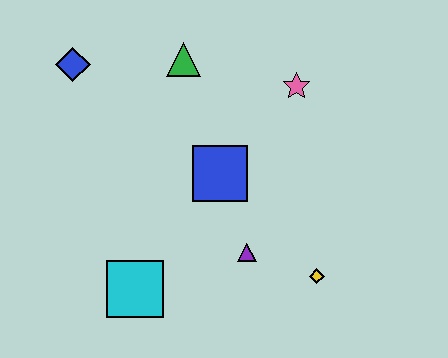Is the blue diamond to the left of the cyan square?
Yes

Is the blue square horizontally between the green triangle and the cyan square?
No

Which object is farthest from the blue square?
The blue diamond is farthest from the blue square.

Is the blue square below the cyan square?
No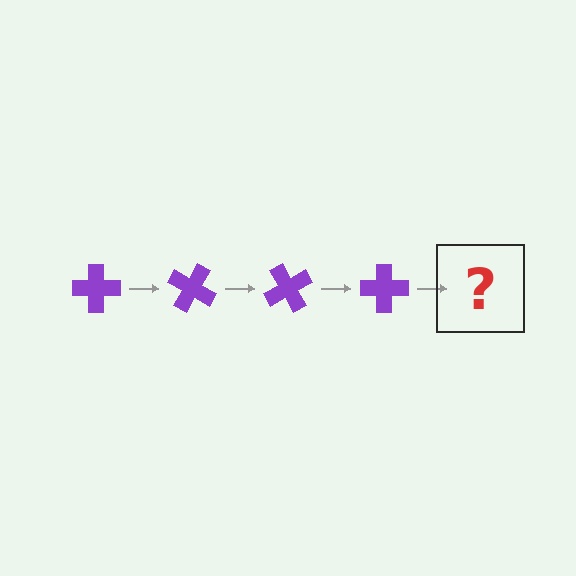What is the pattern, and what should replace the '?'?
The pattern is that the cross rotates 30 degrees each step. The '?' should be a purple cross rotated 120 degrees.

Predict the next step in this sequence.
The next step is a purple cross rotated 120 degrees.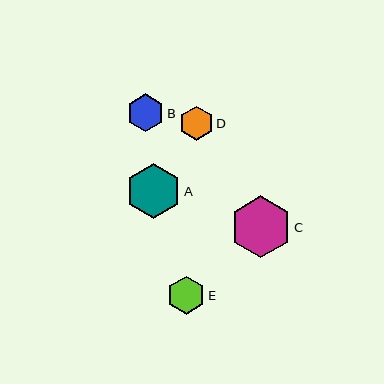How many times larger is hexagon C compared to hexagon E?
Hexagon C is approximately 1.6 times the size of hexagon E.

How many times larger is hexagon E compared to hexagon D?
Hexagon E is approximately 1.1 times the size of hexagon D.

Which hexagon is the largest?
Hexagon C is the largest with a size of approximately 61 pixels.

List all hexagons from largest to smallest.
From largest to smallest: C, A, E, B, D.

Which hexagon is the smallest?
Hexagon D is the smallest with a size of approximately 34 pixels.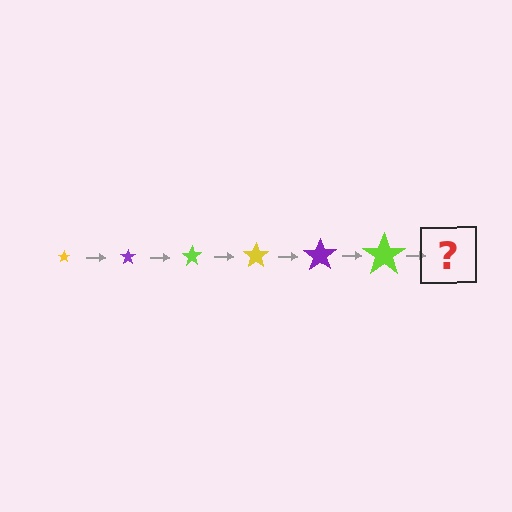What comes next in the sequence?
The next element should be a yellow star, larger than the previous one.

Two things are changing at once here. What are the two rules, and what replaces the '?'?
The two rules are that the star grows larger each step and the color cycles through yellow, purple, and lime. The '?' should be a yellow star, larger than the previous one.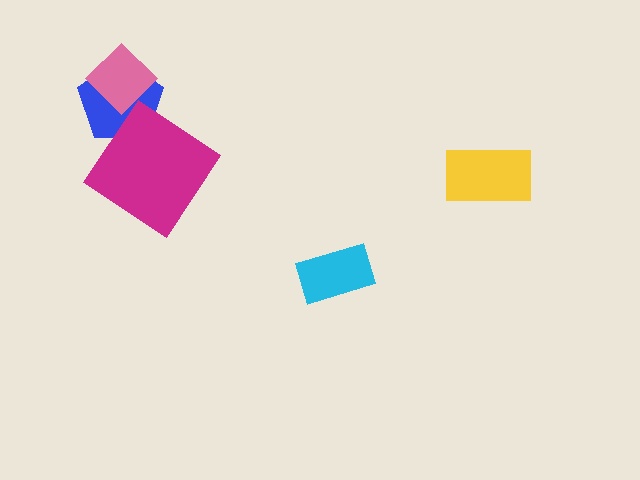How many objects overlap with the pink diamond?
1 object overlaps with the pink diamond.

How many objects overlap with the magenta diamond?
1 object overlaps with the magenta diamond.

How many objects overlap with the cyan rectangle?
0 objects overlap with the cyan rectangle.